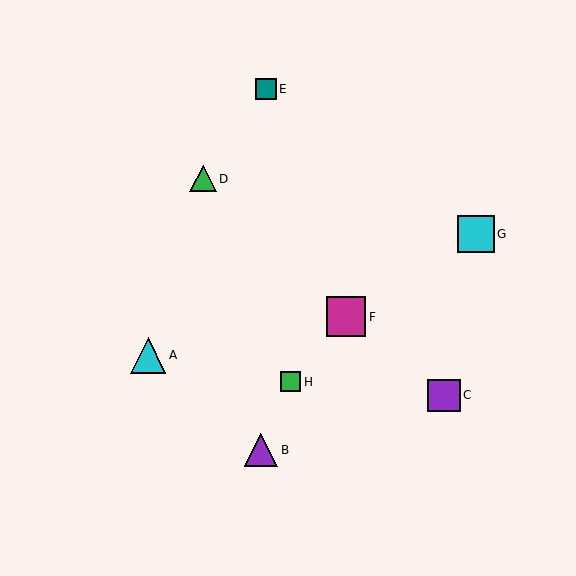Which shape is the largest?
The magenta square (labeled F) is the largest.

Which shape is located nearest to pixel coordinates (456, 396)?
The purple square (labeled C) at (444, 395) is nearest to that location.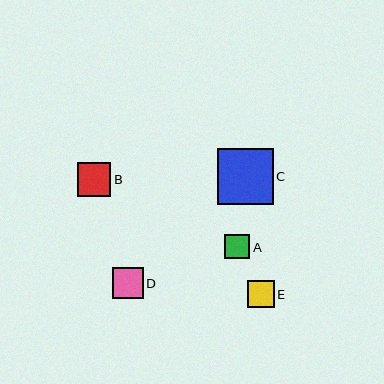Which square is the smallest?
Square A is the smallest with a size of approximately 25 pixels.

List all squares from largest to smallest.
From largest to smallest: C, B, D, E, A.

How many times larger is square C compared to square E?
Square C is approximately 2.1 times the size of square E.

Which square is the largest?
Square C is the largest with a size of approximately 56 pixels.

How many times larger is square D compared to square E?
Square D is approximately 1.2 times the size of square E.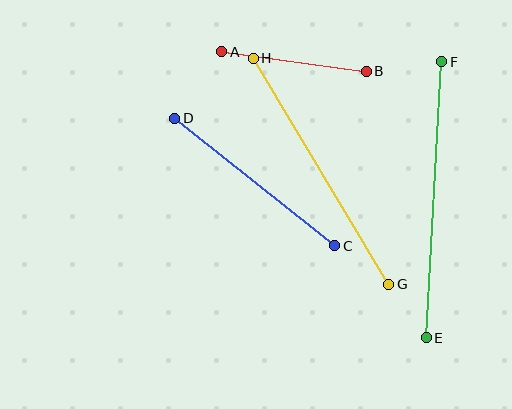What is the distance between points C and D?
The distance is approximately 205 pixels.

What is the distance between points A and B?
The distance is approximately 146 pixels.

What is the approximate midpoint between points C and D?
The midpoint is at approximately (255, 182) pixels.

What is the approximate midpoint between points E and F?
The midpoint is at approximately (434, 200) pixels.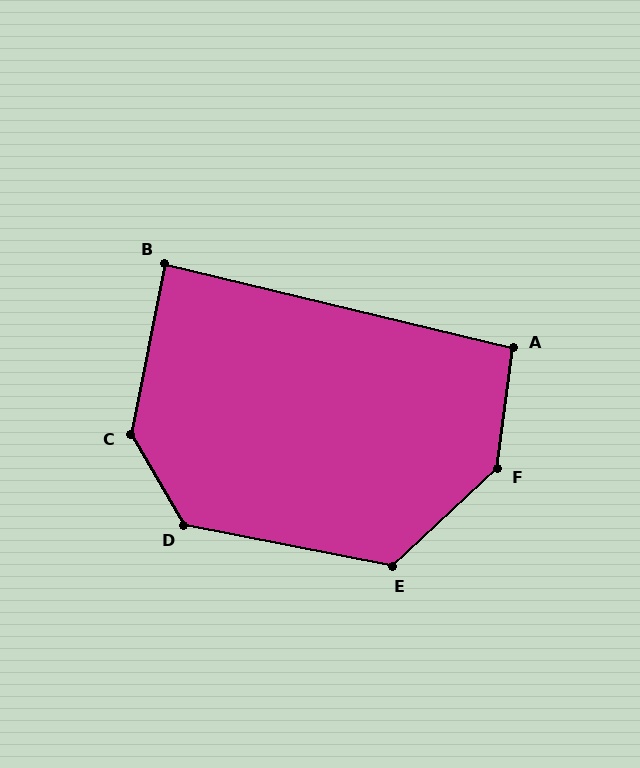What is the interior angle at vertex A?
Approximately 96 degrees (obtuse).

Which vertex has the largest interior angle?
F, at approximately 140 degrees.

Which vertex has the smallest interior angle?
B, at approximately 88 degrees.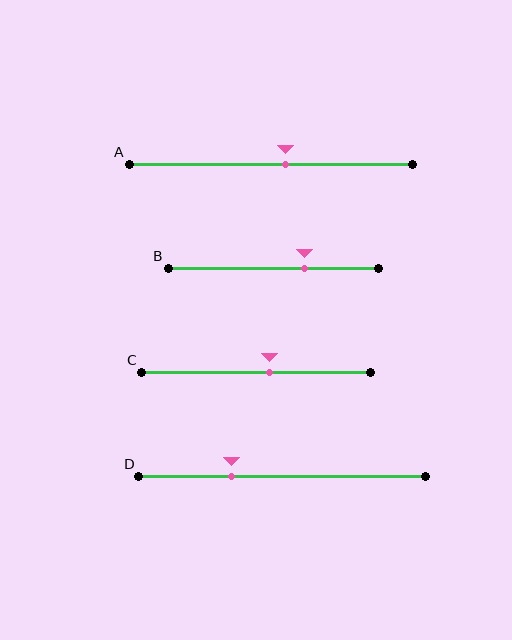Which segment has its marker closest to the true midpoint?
Segment A has its marker closest to the true midpoint.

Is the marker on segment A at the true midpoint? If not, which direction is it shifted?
No, the marker on segment A is shifted to the right by about 5% of the segment length.